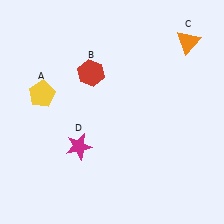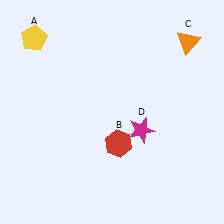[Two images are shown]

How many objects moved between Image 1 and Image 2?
3 objects moved between the two images.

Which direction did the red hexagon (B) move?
The red hexagon (B) moved down.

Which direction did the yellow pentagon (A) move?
The yellow pentagon (A) moved up.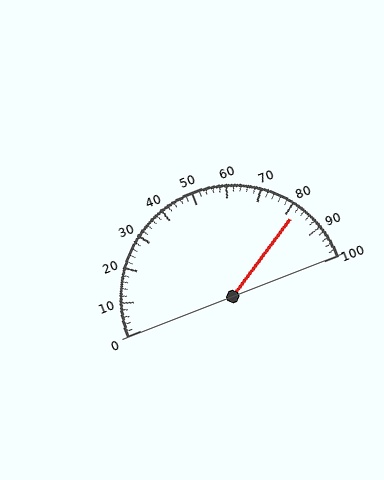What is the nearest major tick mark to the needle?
The nearest major tick mark is 80.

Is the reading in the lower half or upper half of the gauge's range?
The reading is in the upper half of the range (0 to 100).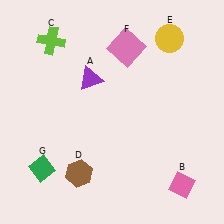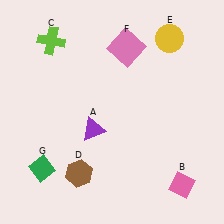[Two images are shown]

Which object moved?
The purple triangle (A) moved down.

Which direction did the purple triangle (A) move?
The purple triangle (A) moved down.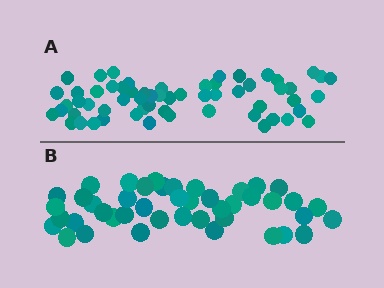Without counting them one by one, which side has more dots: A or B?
Region A (the top region) has more dots.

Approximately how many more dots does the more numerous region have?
Region A has approximately 15 more dots than region B.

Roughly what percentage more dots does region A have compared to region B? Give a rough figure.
About 35% more.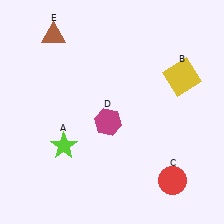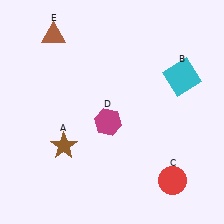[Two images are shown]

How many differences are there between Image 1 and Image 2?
There are 2 differences between the two images.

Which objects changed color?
A changed from lime to brown. B changed from yellow to cyan.